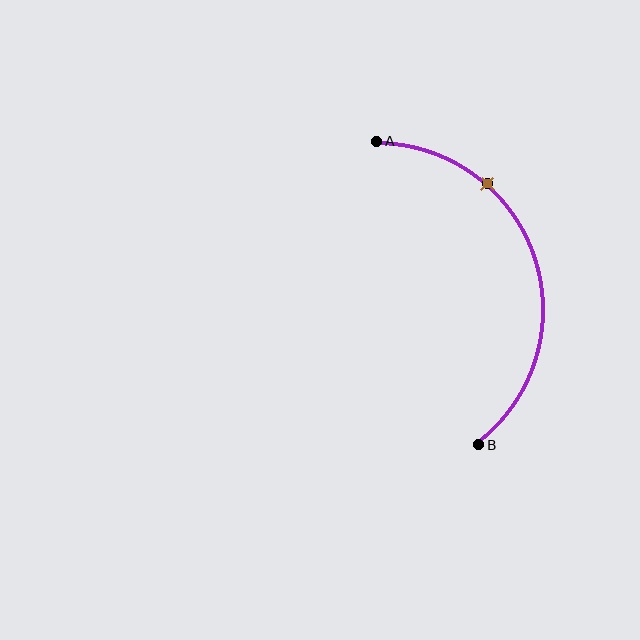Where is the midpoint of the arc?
The arc midpoint is the point on the curve farthest from the straight line joining A and B. It sits to the right of that line.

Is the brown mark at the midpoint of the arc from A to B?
No. The brown mark lies on the arc but is closer to endpoint A. The arc midpoint would be at the point on the curve equidistant along the arc from both A and B.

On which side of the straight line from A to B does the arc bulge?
The arc bulges to the right of the straight line connecting A and B.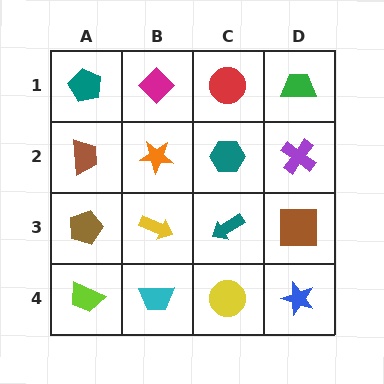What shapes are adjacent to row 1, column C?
A teal hexagon (row 2, column C), a magenta diamond (row 1, column B), a green trapezoid (row 1, column D).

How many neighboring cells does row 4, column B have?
3.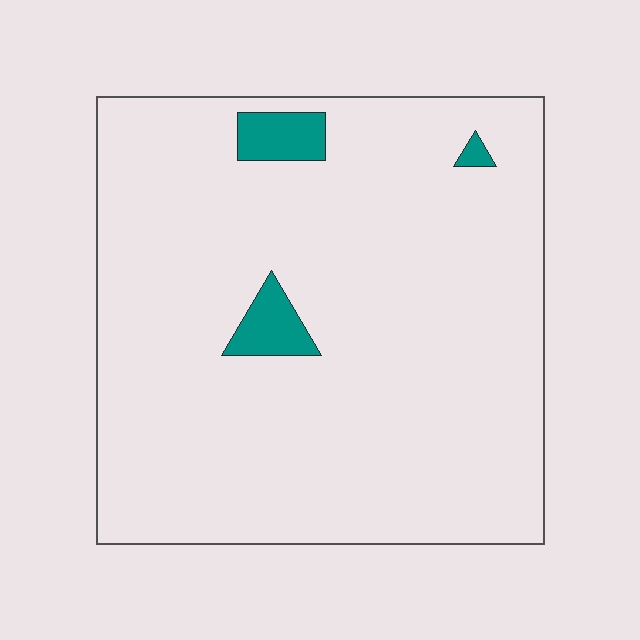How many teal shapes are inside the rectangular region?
3.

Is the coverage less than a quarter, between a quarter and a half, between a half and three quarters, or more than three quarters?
Less than a quarter.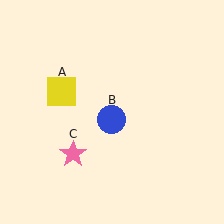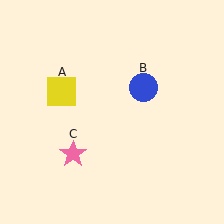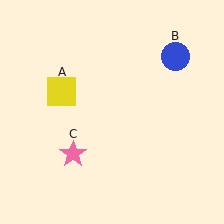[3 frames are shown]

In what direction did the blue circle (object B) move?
The blue circle (object B) moved up and to the right.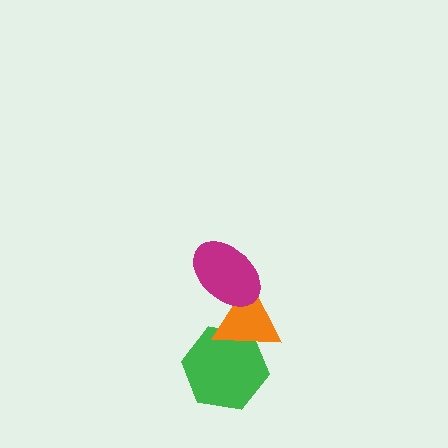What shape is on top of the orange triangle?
The magenta ellipse is on top of the orange triangle.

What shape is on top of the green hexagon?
The orange triangle is on top of the green hexagon.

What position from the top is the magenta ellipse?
The magenta ellipse is 1st from the top.